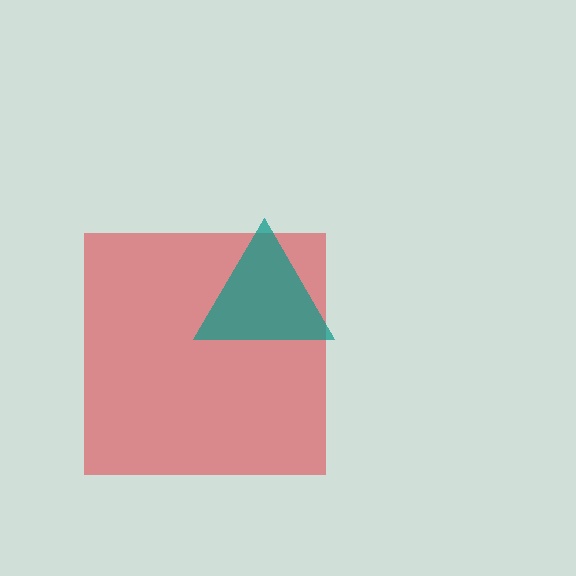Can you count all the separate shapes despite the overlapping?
Yes, there are 2 separate shapes.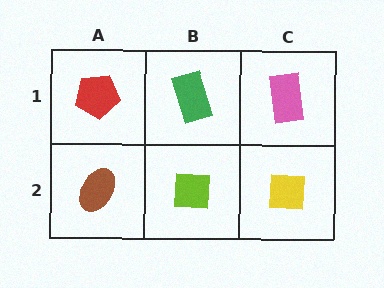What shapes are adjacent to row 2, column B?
A green rectangle (row 1, column B), a brown ellipse (row 2, column A), a yellow square (row 2, column C).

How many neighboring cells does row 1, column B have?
3.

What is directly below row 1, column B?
A lime square.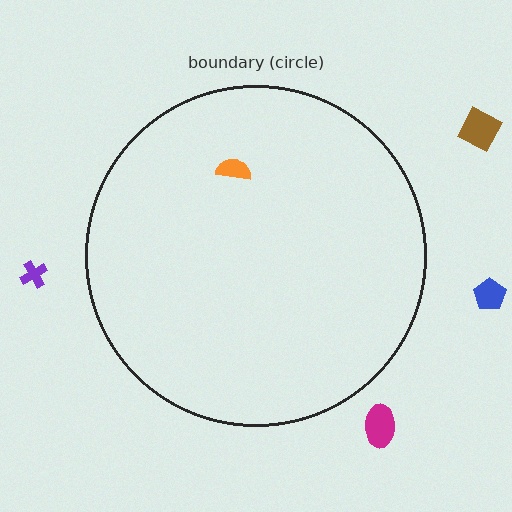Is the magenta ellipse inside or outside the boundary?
Outside.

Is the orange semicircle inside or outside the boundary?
Inside.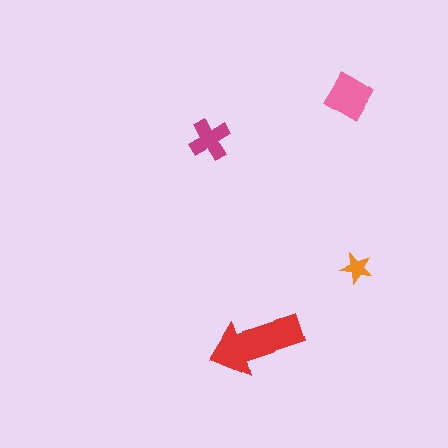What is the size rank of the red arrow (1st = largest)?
1st.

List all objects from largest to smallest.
The red arrow, the pink diamond, the magenta cross, the orange star.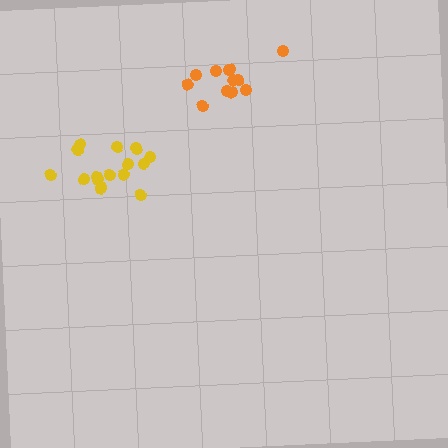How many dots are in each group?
Group 1: 15 dots, Group 2: 11 dots (26 total).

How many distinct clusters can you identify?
There are 2 distinct clusters.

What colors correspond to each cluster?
The clusters are colored: yellow, orange.